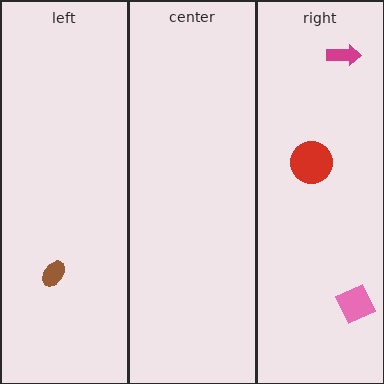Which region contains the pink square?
The right region.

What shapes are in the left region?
The brown ellipse.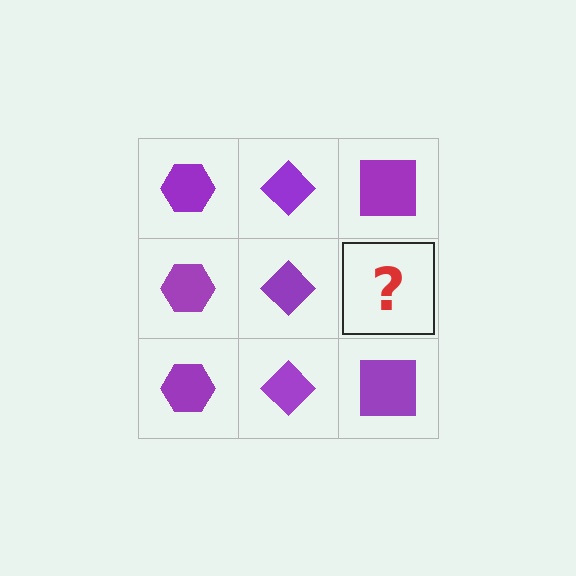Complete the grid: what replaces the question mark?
The question mark should be replaced with a purple square.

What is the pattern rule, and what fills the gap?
The rule is that each column has a consistent shape. The gap should be filled with a purple square.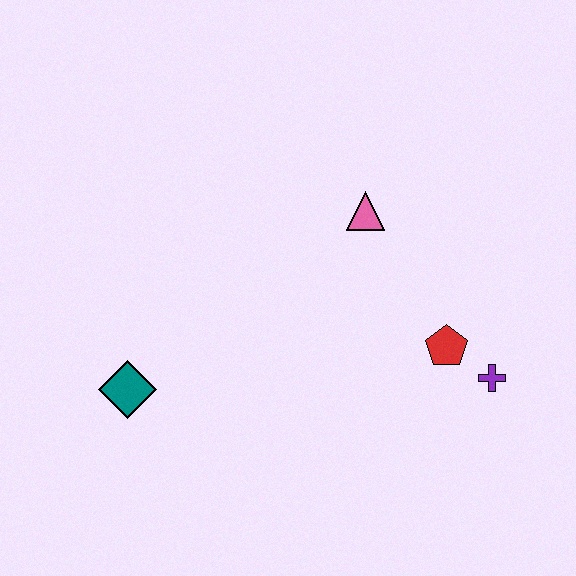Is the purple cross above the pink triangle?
No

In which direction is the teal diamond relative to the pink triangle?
The teal diamond is to the left of the pink triangle.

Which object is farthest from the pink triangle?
The teal diamond is farthest from the pink triangle.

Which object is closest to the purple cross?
The red pentagon is closest to the purple cross.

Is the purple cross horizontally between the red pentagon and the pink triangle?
No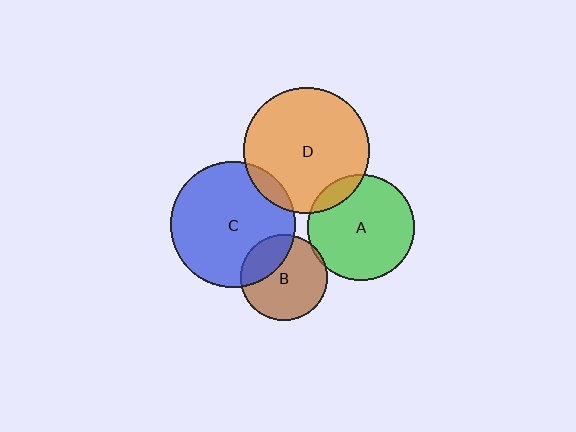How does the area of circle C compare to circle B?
Approximately 2.1 times.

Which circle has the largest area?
Circle D (orange).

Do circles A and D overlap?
Yes.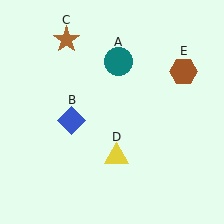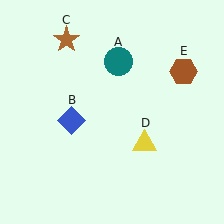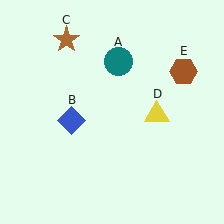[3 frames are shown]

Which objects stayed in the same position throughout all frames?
Teal circle (object A) and blue diamond (object B) and brown star (object C) and brown hexagon (object E) remained stationary.